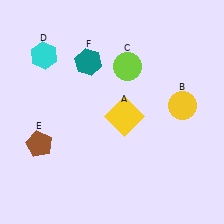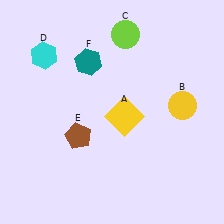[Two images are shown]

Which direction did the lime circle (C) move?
The lime circle (C) moved up.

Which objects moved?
The objects that moved are: the lime circle (C), the brown pentagon (E).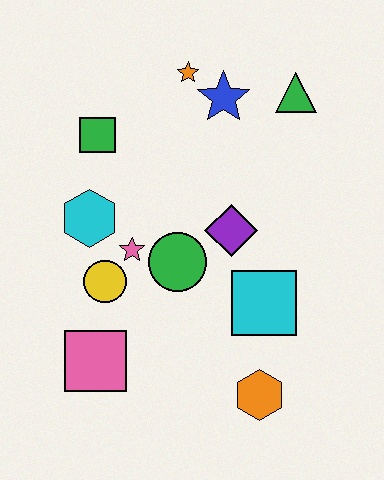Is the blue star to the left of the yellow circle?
No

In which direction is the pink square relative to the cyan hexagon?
The pink square is below the cyan hexagon.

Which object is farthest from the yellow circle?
The green triangle is farthest from the yellow circle.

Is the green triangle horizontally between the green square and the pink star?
No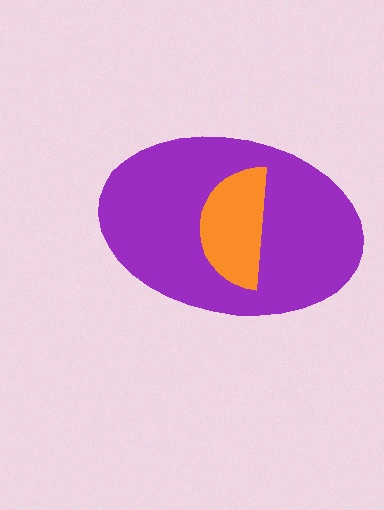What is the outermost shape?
The purple ellipse.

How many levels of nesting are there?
2.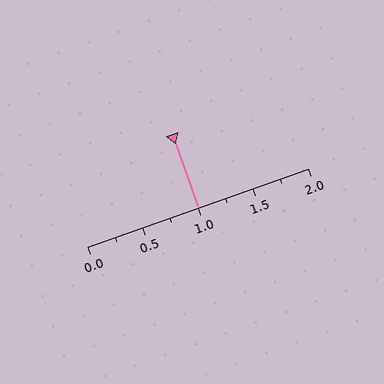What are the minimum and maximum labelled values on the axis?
The axis runs from 0.0 to 2.0.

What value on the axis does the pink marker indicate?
The marker indicates approximately 1.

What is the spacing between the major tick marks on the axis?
The major ticks are spaced 0.5 apart.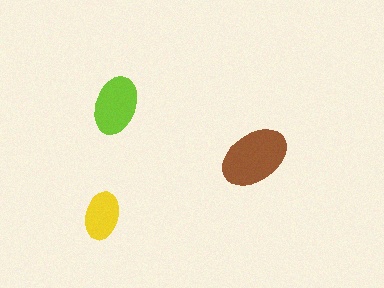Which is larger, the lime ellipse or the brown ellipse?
The brown one.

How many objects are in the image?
There are 3 objects in the image.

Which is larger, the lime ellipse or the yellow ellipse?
The lime one.